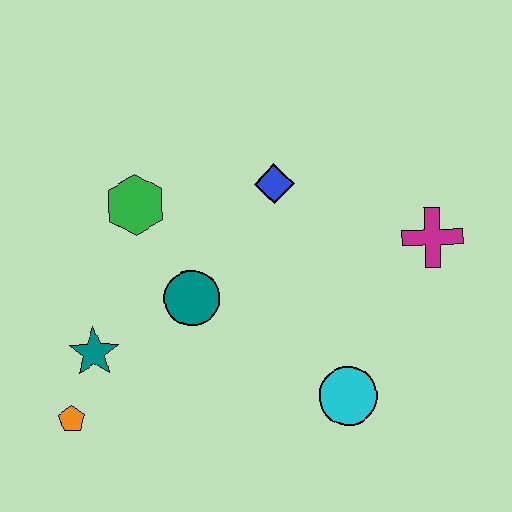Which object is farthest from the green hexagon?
The magenta cross is farthest from the green hexagon.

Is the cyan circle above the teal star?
No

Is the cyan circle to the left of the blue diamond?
No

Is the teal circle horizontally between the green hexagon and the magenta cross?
Yes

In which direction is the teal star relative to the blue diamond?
The teal star is to the left of the blue diamond.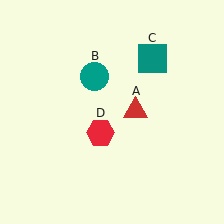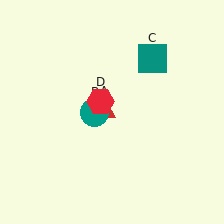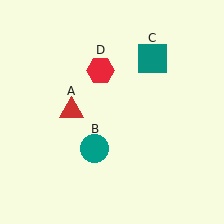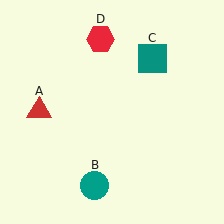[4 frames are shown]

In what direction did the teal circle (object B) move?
The teal circle (object B) moved down.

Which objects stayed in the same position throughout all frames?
Teal square (object C) remained stationary.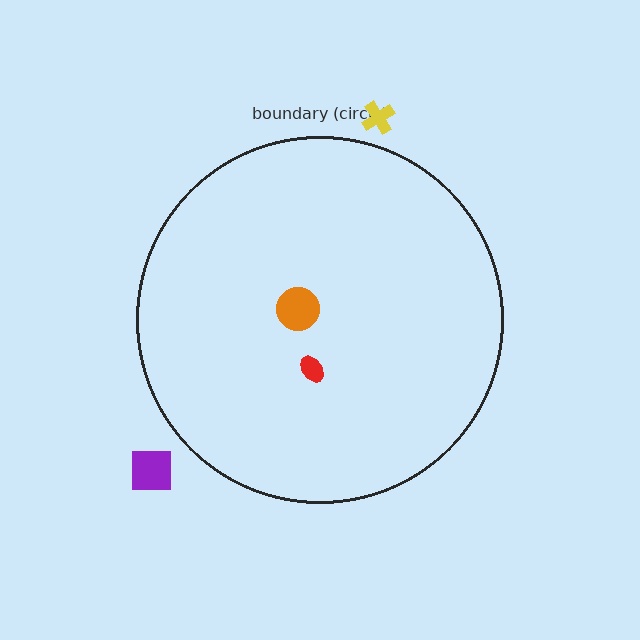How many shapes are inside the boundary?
2 inside, 2 outside.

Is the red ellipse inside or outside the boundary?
Inside.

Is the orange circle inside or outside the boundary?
Inside.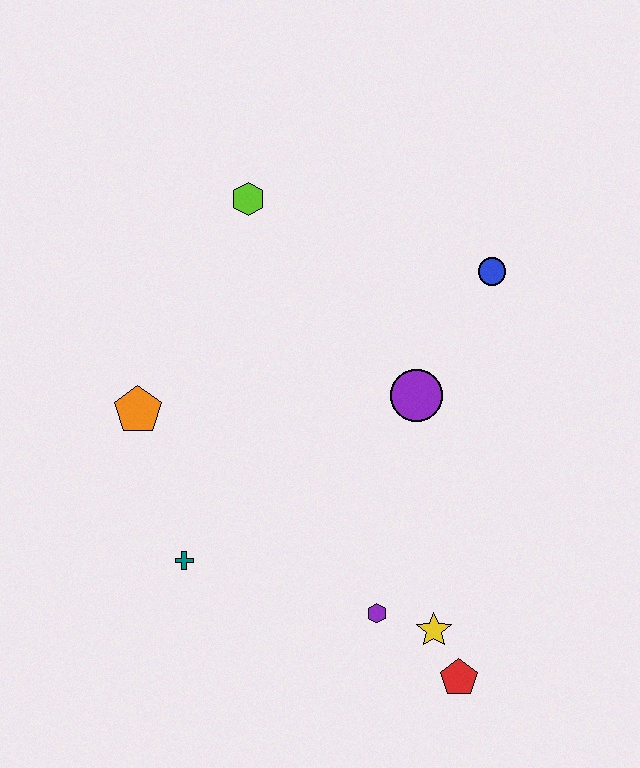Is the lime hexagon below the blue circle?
No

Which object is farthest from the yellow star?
The lime hexagon is farthest from the yellow star.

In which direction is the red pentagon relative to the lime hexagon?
The red pentagon is below the lime hexagon.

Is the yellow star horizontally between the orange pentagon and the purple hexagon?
No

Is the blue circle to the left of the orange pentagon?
No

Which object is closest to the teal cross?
The orange pentagon is closest to the teal cross.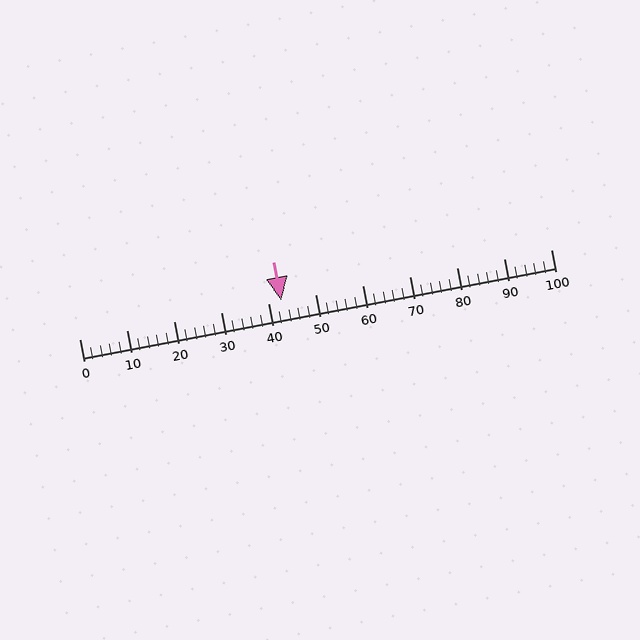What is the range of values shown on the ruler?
The ruler shows values from 0 to 100.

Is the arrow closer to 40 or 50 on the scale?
The arrow is closer to 40.